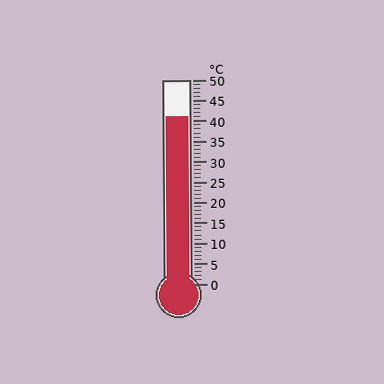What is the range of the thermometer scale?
The thermometer scale ranges from 0°C to 50°C.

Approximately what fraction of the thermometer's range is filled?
The thermometer is filled to approximately 80% of its range.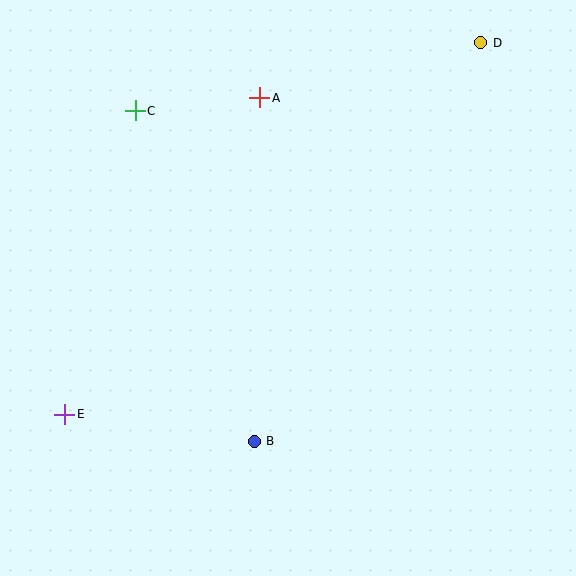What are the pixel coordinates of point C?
Point C is at (135, 111).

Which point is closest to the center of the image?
Point B at (254, 441) is closest to the center.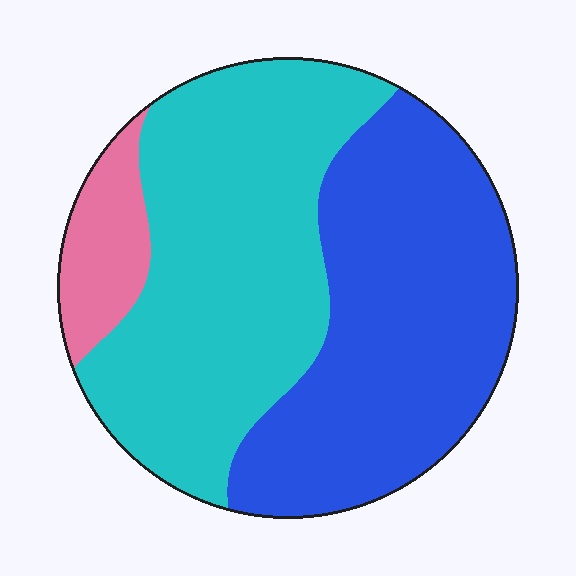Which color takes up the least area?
Pink, at roughly 10%.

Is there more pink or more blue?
Blue.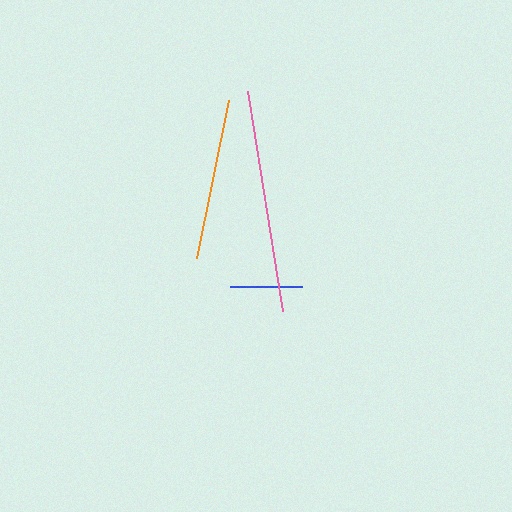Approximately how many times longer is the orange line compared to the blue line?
The orange line is approximately 2.2 times the length of the blue line.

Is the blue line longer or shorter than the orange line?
The orange line is longer than the blue line.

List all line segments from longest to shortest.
From longest to shortest: pink, orange, blue.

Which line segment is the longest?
The pink line is the longest at approximately 222 pixels.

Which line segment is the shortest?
The blue line is the shortest at approximately 72 pixels.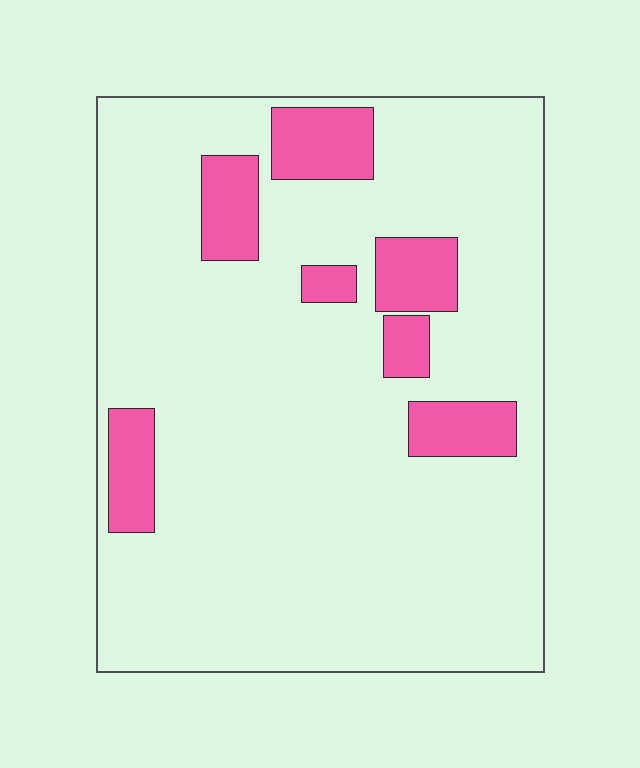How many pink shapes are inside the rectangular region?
7.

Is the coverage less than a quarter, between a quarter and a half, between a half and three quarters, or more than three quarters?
Less than a quarter.